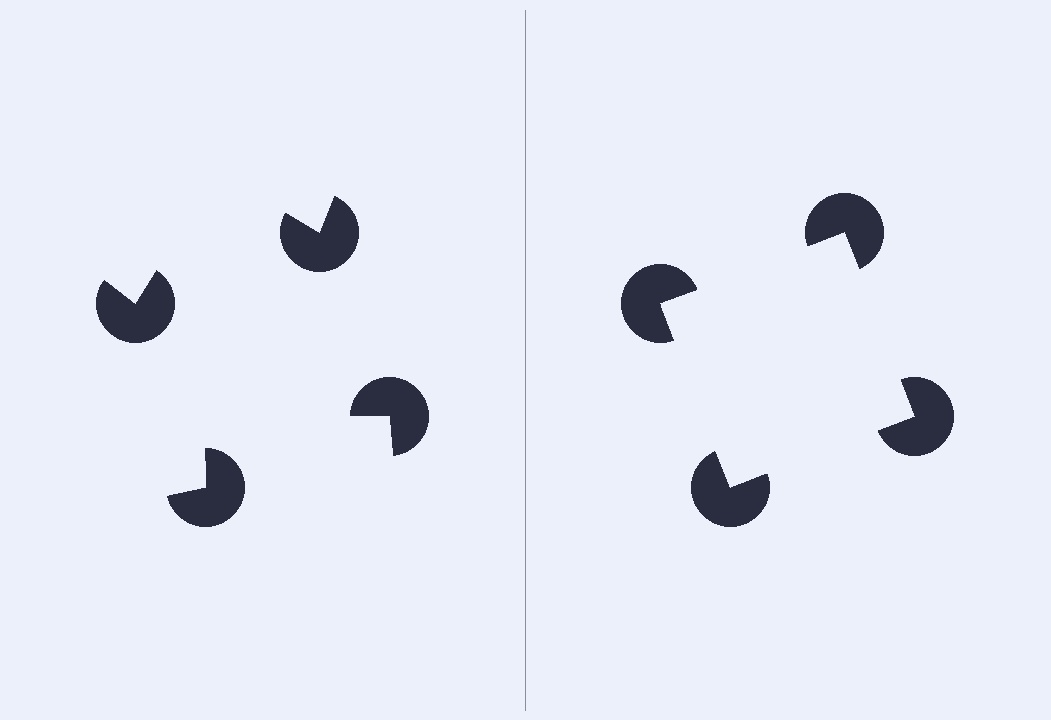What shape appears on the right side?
An illusory square.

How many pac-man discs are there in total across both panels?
8 — 4 on each side.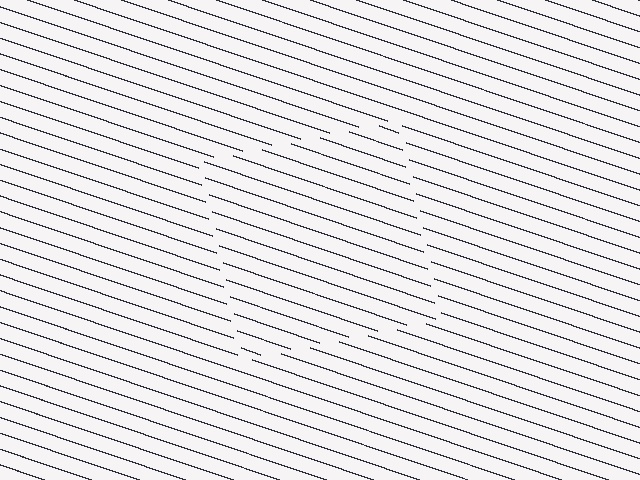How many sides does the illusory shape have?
4 sides — the line-ends trace a square.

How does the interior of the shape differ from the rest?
The interior of the shape contains the same grating, shifted by half a period — the contour is defined by the phase discontinuity where line-ends from the inner and outer gratings abut.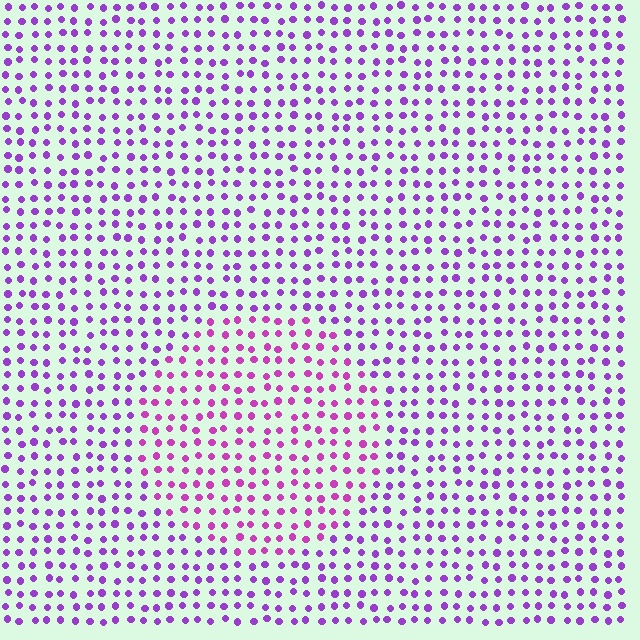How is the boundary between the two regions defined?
The boundary is defined purely by a slight shift in hue (about 29 degrees). Spacing, size, and orientation are identical on both sides.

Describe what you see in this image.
The image is filled with small purple elements in a uniform arrangement. A circle-shaped region is visible where the elements are tinted to a slightly different hue, forming a subtle color boundary.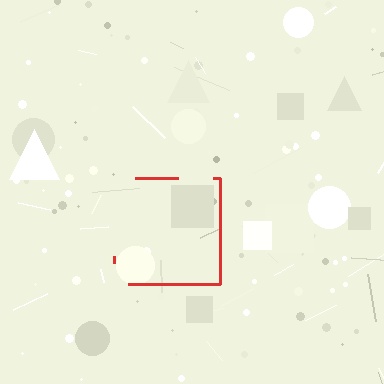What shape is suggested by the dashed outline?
The dashed outline suggests a square.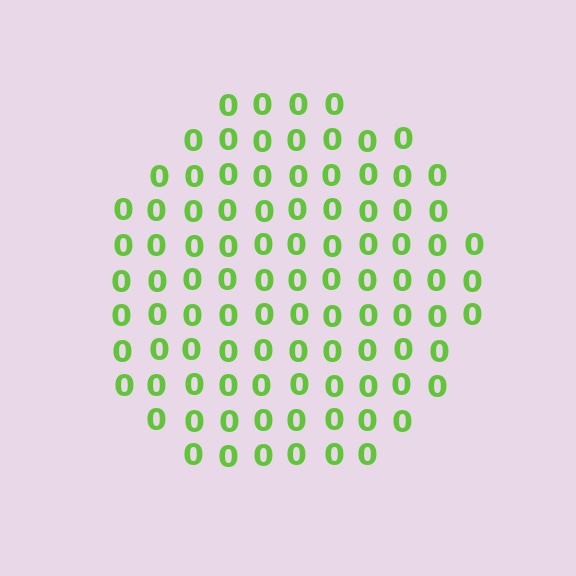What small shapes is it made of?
It is made of small digit 0's.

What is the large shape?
The large shape is a circle.